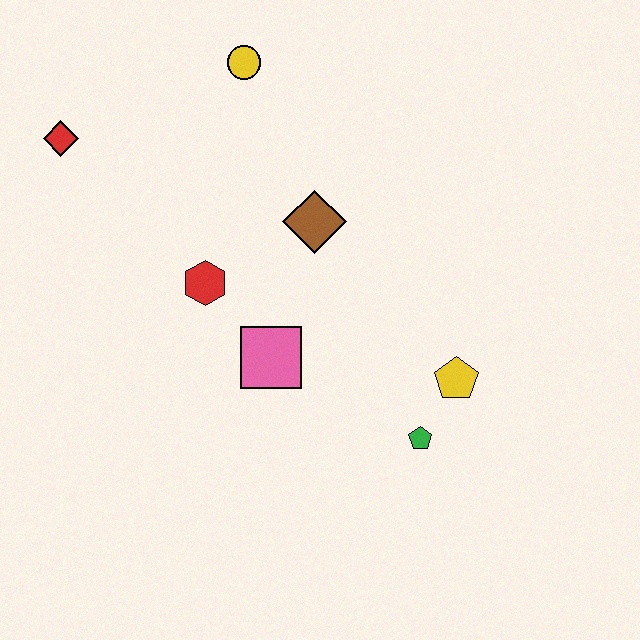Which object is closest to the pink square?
The red hexagon is closest to the pink square.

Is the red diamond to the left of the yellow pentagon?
Yes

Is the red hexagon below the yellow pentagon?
No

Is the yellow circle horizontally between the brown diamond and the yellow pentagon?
No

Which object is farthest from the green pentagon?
The red diamond is farthest from the green pentagon.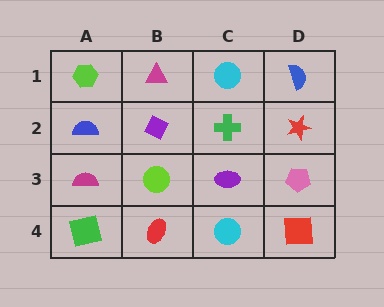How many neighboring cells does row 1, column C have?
3.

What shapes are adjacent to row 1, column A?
A blue semicircle (row 2, column A), a magenta triangle (row 1, column B).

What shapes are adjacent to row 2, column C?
A cyan circle (row 1, column C), a purple ellipse (row 3, column C), a purple diamond (row 2, column B), a red star (row 2, column D).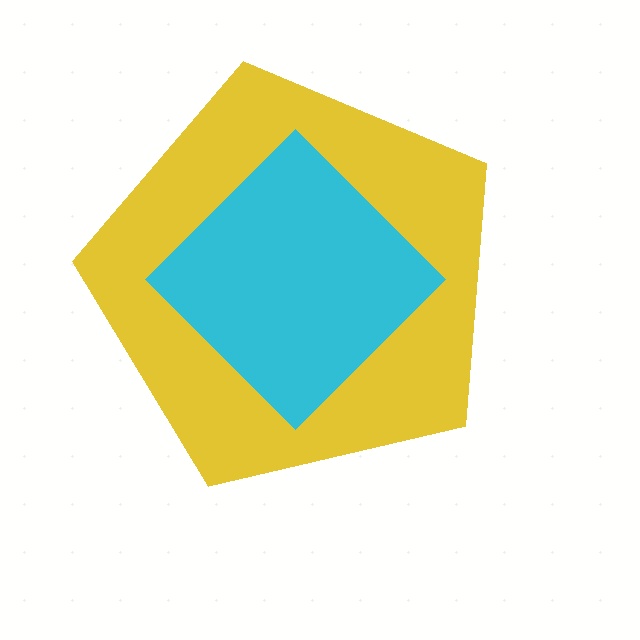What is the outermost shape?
The yellow pentagon.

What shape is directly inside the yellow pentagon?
The cyan diamond.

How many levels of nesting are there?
2.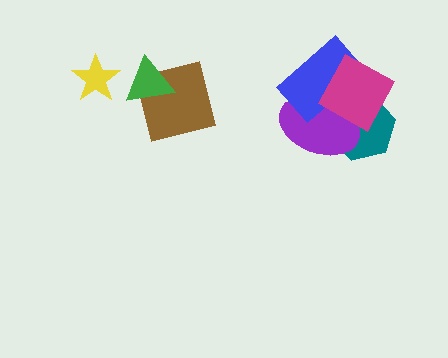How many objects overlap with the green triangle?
1 object overlaps with the green triangle.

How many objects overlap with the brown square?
1 object overlaps with the brown square.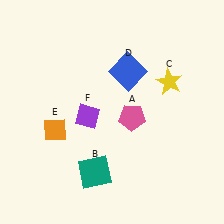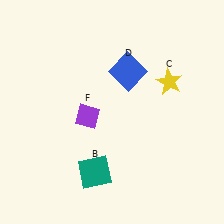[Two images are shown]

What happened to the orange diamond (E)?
The orange diamond (E) was removed in Image 2. It was in the bottom-left area of Image 1.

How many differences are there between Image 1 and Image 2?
There are 2 differences between the two images.